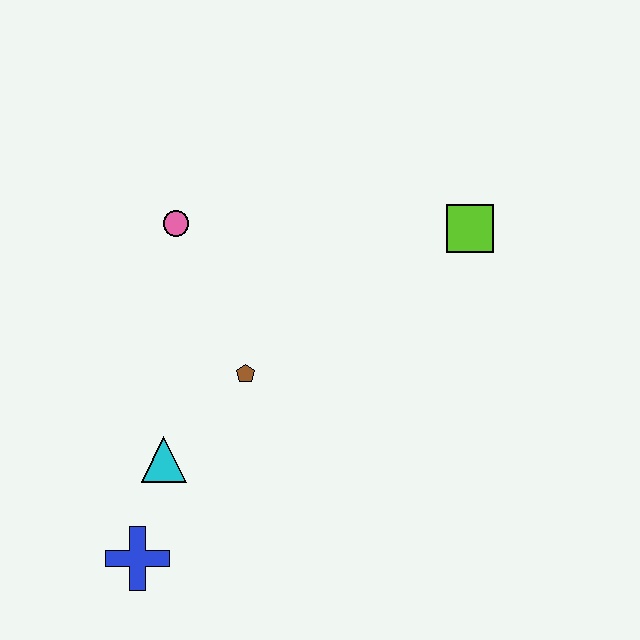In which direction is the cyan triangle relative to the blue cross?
The cyan triangle is above the blue cross.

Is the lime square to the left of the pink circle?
No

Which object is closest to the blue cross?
The cyan triangle is closest to the blue cross.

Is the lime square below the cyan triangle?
No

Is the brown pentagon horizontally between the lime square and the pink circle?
Yes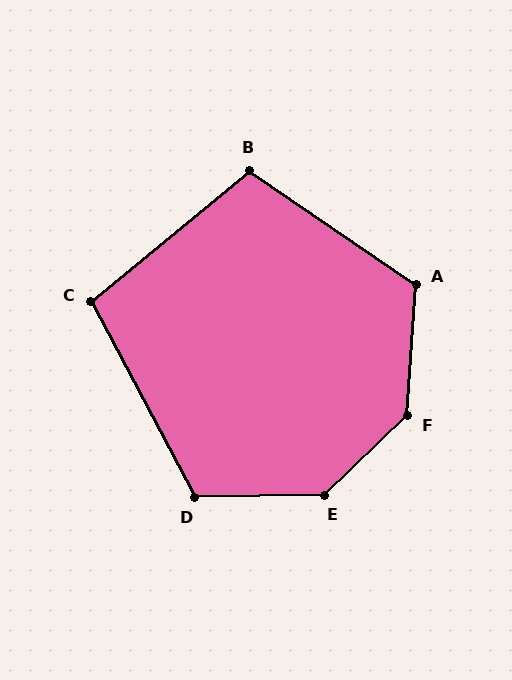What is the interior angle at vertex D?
Approximately 117 degrees (obtuse).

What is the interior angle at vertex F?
Approximately 137 degrees (obtuse).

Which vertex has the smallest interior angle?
C, at approximately 102 degrees.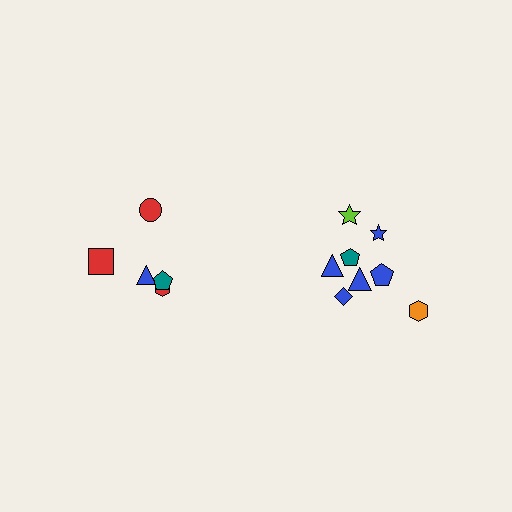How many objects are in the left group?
There are 5 objects.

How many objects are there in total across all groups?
There are 13 objects.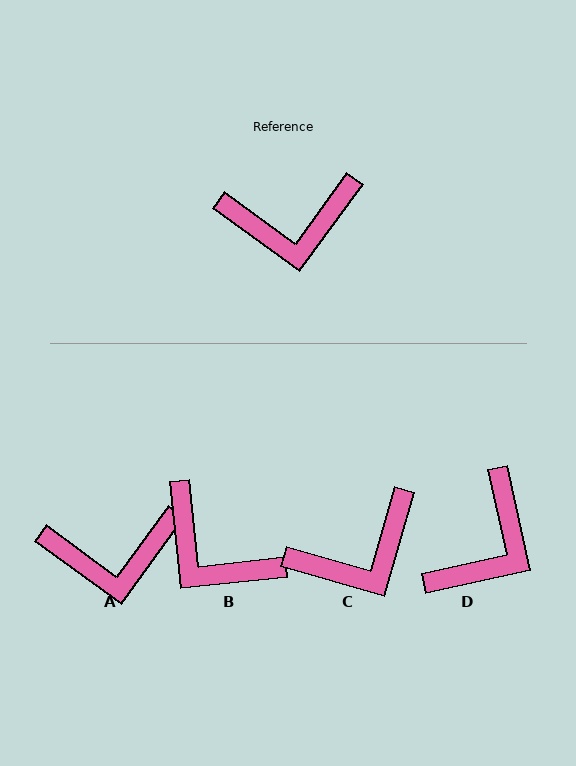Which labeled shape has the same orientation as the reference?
A.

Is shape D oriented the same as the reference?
No, it is off by about 49 degrees.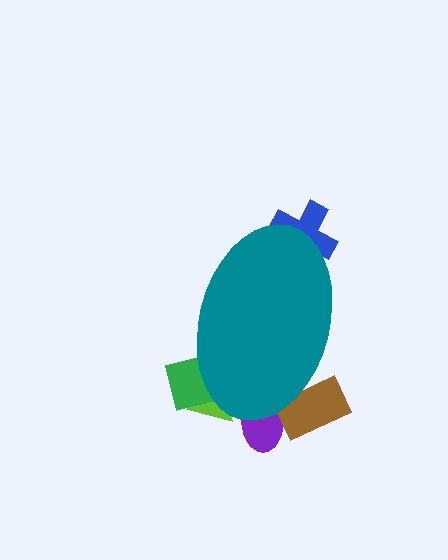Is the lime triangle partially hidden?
Yes, the lime triangle is partially hidden behind the teal ellipse.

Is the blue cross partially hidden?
Yes, the blue cross is partially hidden behind the teal ellipse.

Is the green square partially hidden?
Yes, the green square is partially hidden behind the teal ellipse.